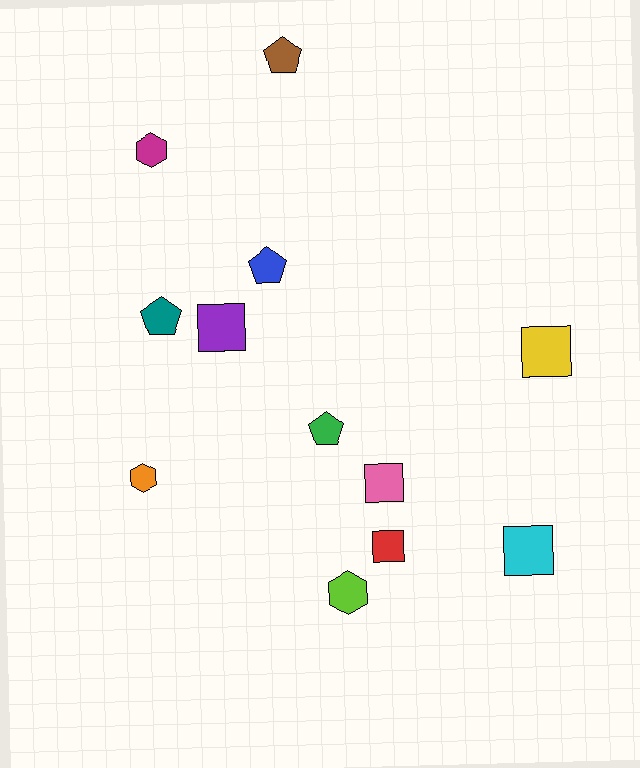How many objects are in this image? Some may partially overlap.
There are 12 objects.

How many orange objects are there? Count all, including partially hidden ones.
There is 1 orange object.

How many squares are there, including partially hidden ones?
There are 5 squares.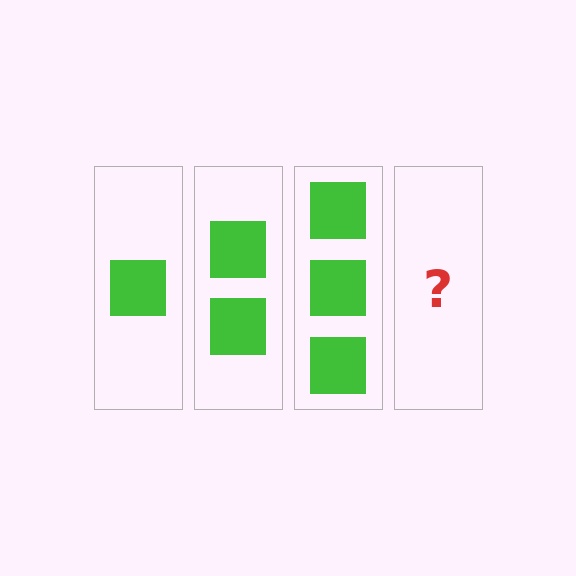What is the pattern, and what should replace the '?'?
The pattern is that each step adds one more square. The '?' should be 4 squares.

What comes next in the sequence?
The next element should be 4 squares.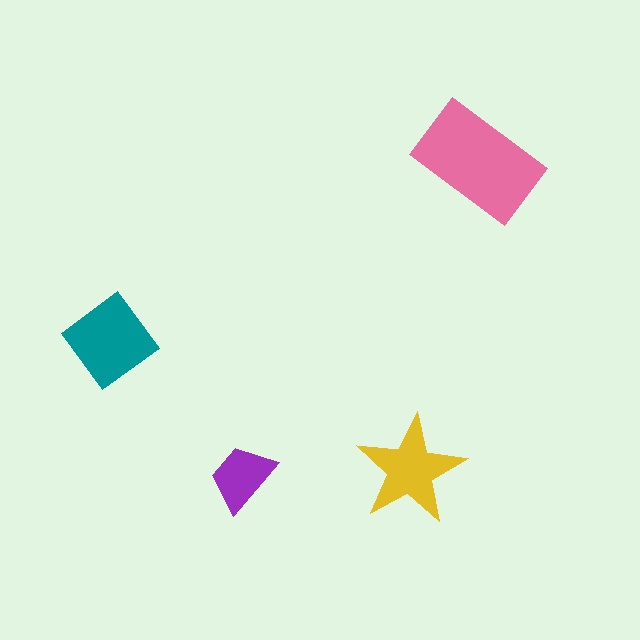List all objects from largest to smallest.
The pink rectangle, the teal diamond, the yellow star, the purple trapezoid.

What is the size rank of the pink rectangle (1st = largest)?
1st.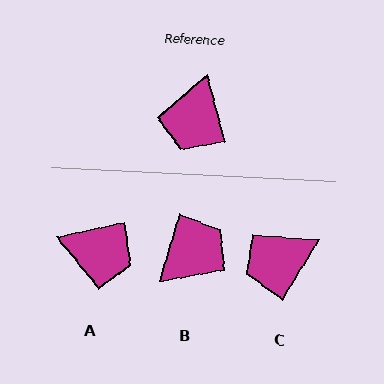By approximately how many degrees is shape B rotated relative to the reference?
Approximately 149 degrees counter-clockwise.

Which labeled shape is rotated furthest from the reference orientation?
B, about 149 degrees away.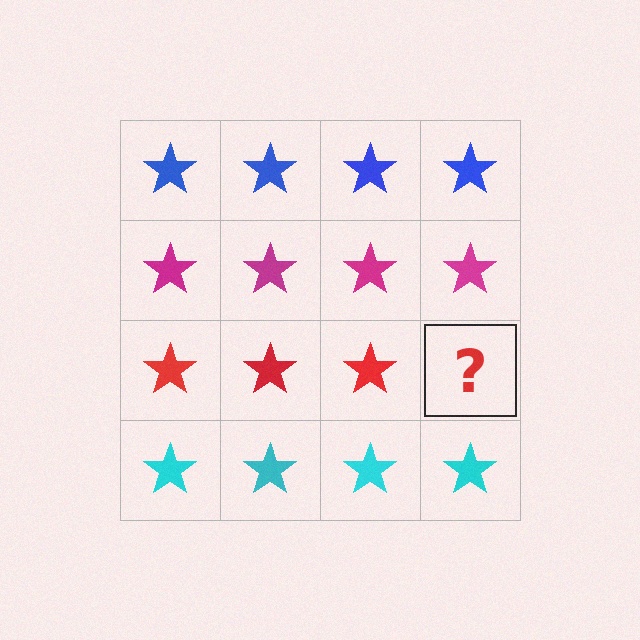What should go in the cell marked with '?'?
The missing cell should contain a red star.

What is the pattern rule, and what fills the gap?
The rule is that each row has a consistent color. The gap should be filled with a red star.